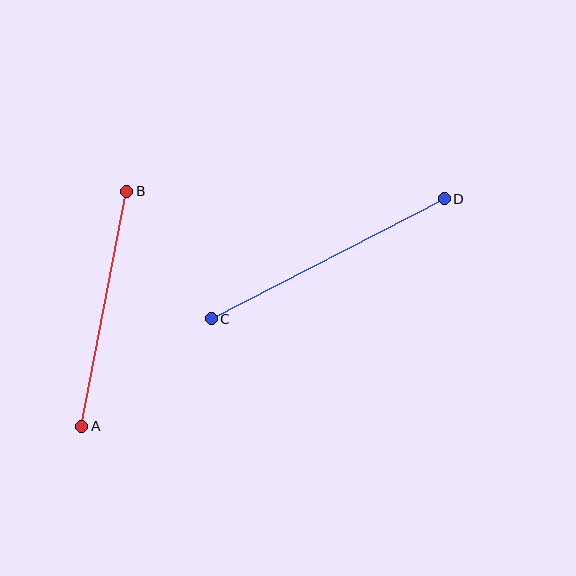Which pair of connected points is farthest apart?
Points C and D are farthest apart.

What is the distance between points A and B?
The distance is approximately 239 pixels.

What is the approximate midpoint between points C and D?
The midpoint is at approximately (328, 259) pixels.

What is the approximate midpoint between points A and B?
The midpoint is at approximately (104, 309) pixels.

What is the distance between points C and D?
The distance is approximately 262 pixels.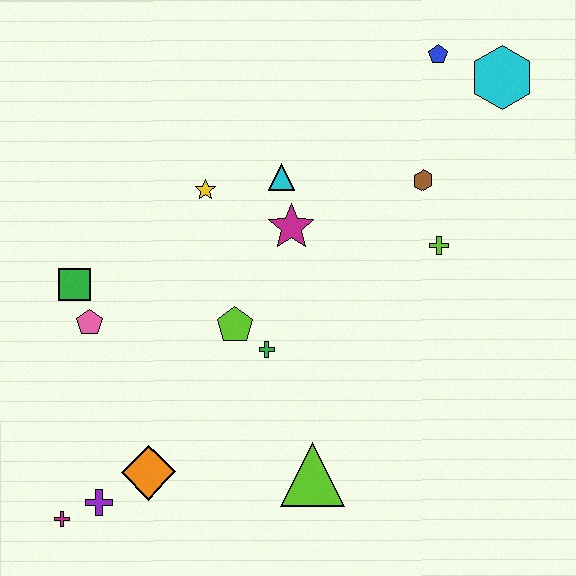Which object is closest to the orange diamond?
The purple cross is closest to the orange diamond.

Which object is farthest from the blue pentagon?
The magenta cross is farthest from the blue pentagon.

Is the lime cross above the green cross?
Yes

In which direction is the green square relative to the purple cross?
The green square is above the purple cross.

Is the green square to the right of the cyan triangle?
No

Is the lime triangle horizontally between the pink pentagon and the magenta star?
No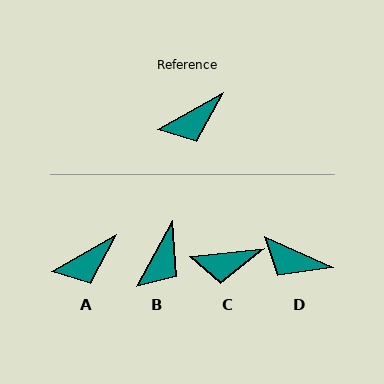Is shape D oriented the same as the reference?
No, it is off by about 54 degrees.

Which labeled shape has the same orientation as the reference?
A.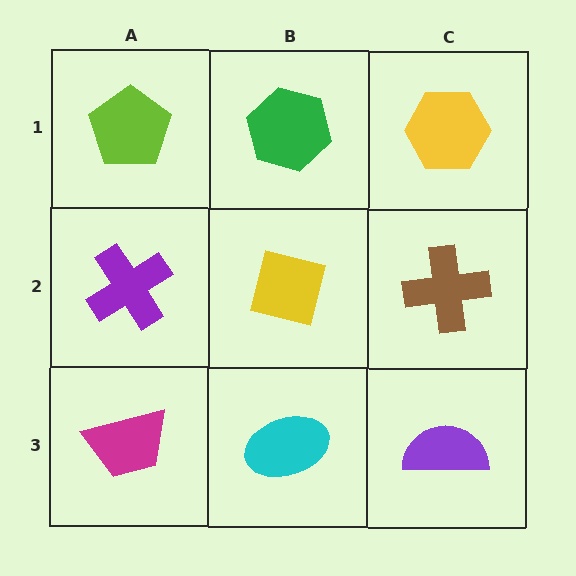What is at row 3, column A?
A magenta trapezoid.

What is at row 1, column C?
A yellow hexagon.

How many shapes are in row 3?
3 shapes.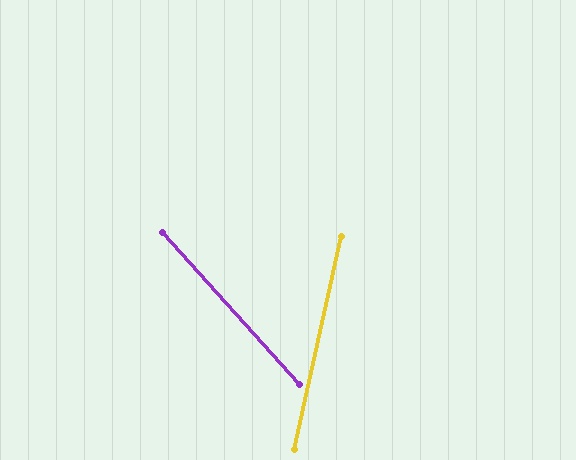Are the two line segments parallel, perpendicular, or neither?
Neither parallel nor perpendicular — they differ by about 54°.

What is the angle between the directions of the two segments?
Approximately 54 degrees.